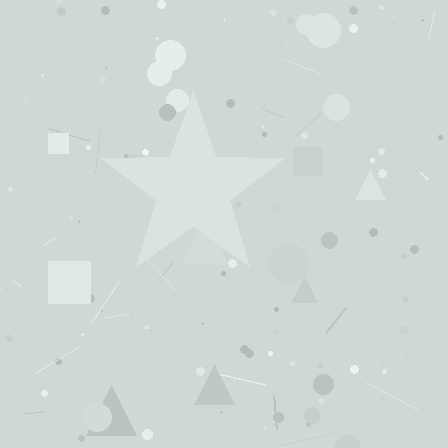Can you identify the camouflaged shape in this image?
The camouflaged shape is a star.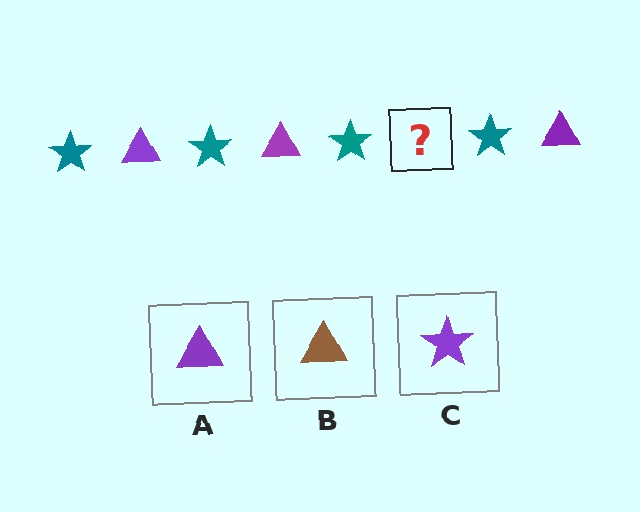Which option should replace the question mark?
Option A.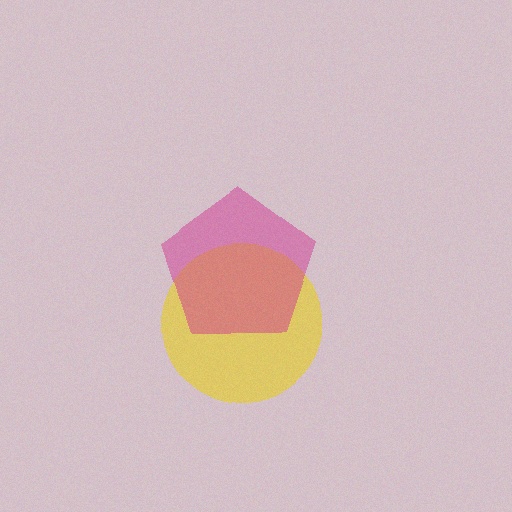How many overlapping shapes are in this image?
There are 2 overlapping shapes in the image.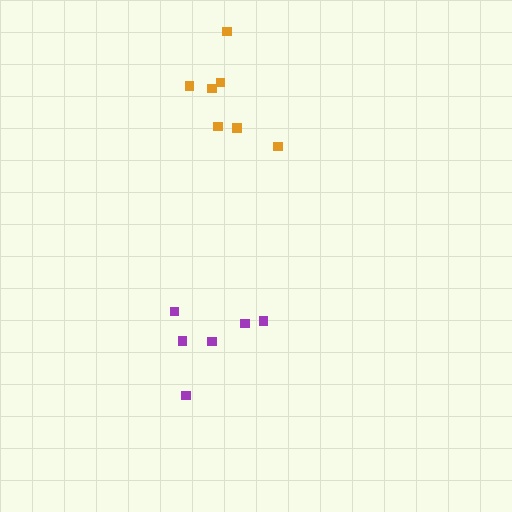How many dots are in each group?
Group 1: 6 dots, Group 2: 7 dots (13 total).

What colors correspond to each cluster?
The clusters are colored: purple, orange.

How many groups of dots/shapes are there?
There are 2 groups.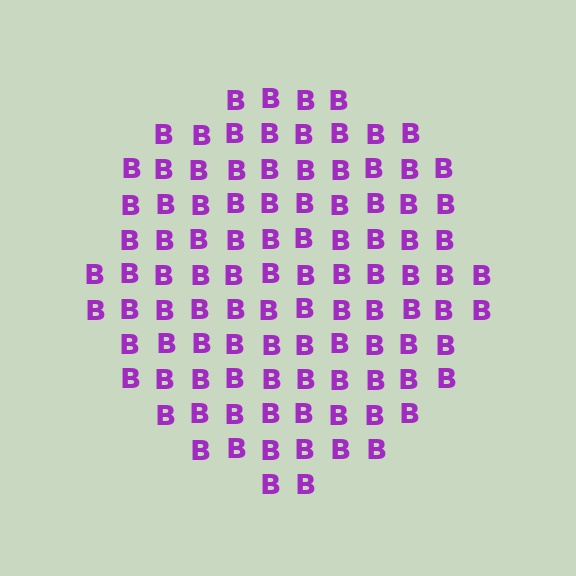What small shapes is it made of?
It is made of small letter B's.